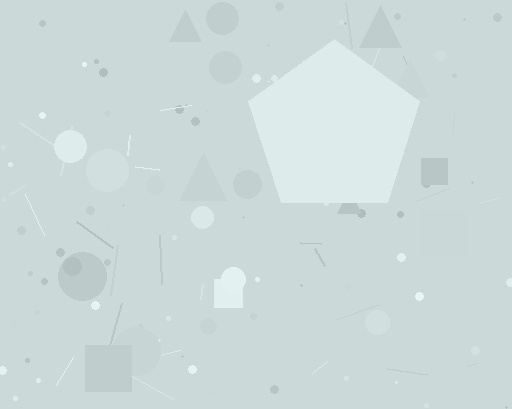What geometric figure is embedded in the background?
A pentagon is embedded in the background.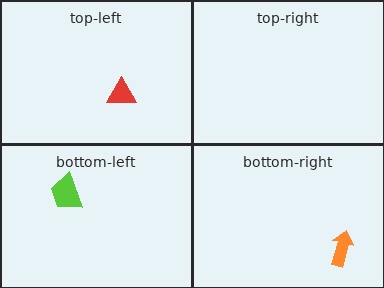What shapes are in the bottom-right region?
The orange arrow.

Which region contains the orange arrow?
The bottom-right region.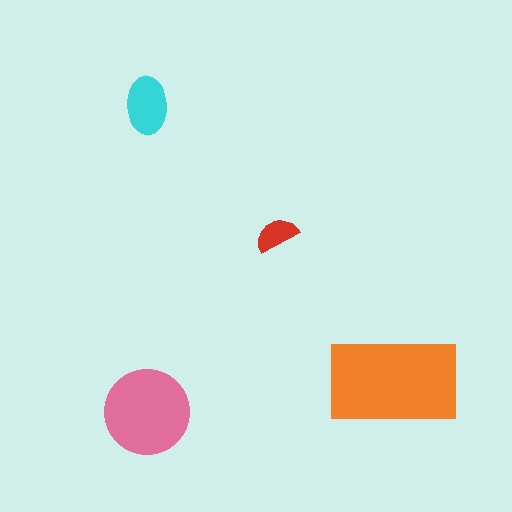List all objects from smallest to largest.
The red semicircle, the cyan ellipse, the pink circle, the orange rectangle.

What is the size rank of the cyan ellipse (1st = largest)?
3rd.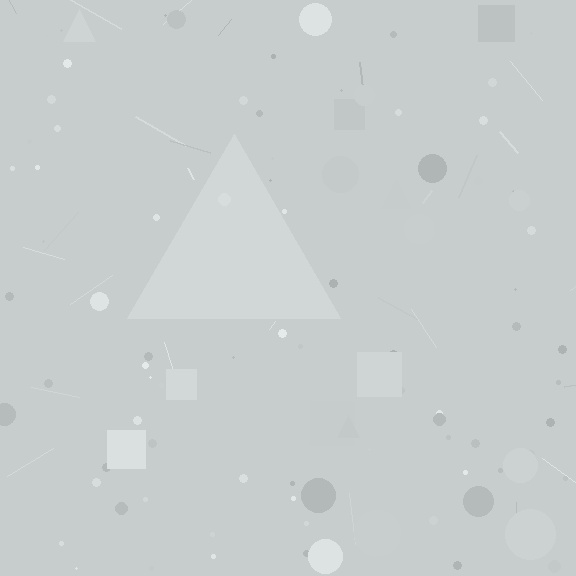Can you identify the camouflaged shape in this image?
The camouflaged shape is a triangle.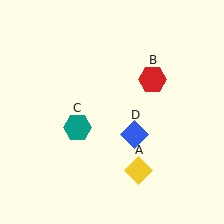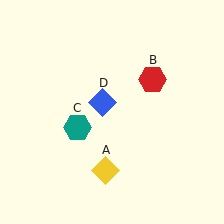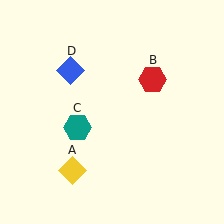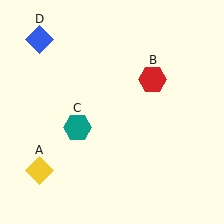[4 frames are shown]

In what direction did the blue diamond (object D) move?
The blue diamond (object D) moved up and to the left.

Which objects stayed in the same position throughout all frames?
Red hexagon (object B) and teal hexagon (object C) remained stationary.